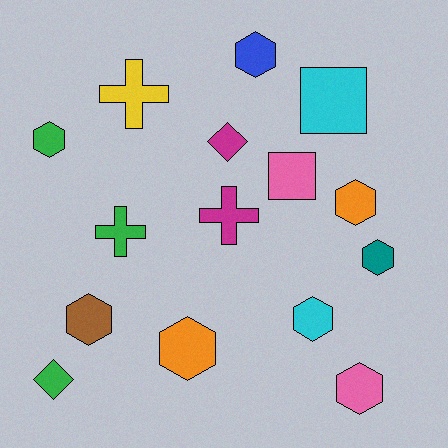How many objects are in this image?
There are 15 objects.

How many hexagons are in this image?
There are 8 hexagons.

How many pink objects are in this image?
There are 2 pink objects.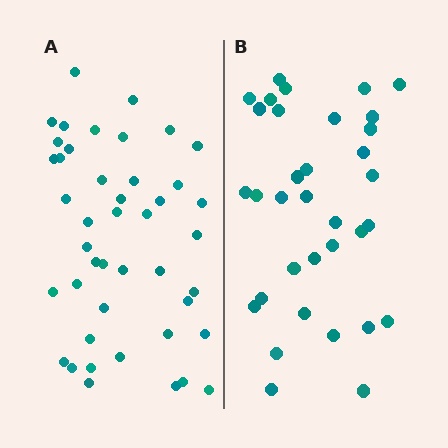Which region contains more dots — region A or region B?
Region A (the left region) has more dots.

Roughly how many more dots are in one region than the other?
Region A has roughly 10 or so more dots than region B.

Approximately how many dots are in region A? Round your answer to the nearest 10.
About 40 dots. (The exact count is 44, which rounds to 40.)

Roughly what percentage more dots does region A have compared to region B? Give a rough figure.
About 30% more.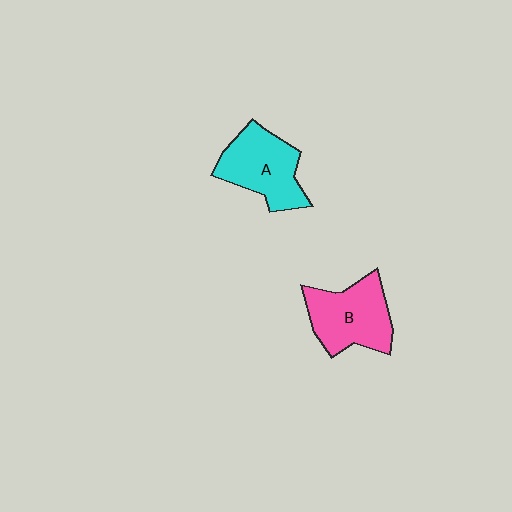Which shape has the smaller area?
Shape A (cyan).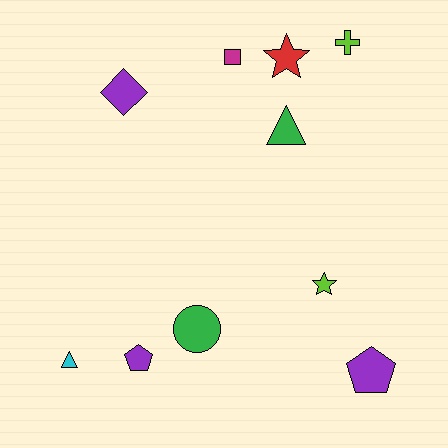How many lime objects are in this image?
There are 2 lime objects.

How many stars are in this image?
There are 2 stars.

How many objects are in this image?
There are 10 objects.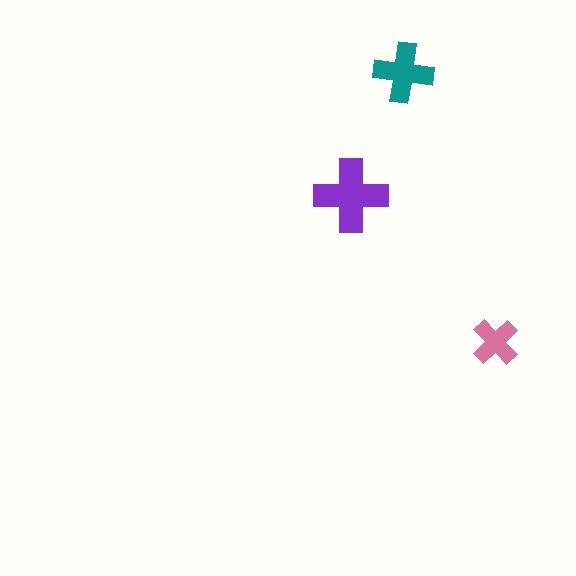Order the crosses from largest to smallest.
the purple one, the teal one, the pink one.